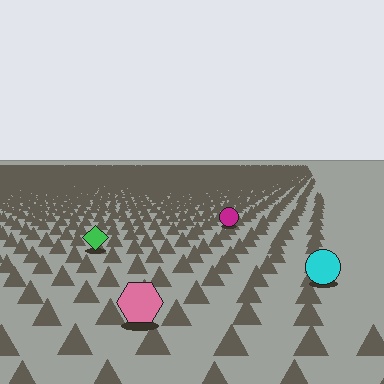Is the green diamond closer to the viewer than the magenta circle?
Yes. The green diamond is closer — you can tell from the texture gradient: the ground texture is coarser near it.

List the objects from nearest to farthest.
From nearest to farthest: the pink hexagon, the cyan circle, the green diamond, the magenta circle.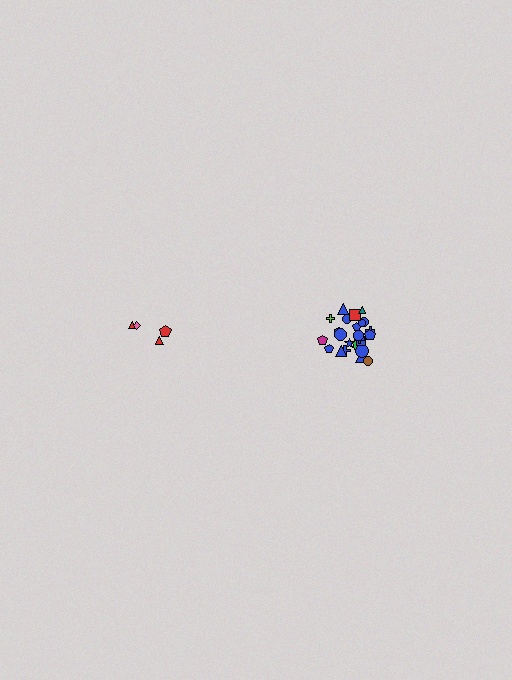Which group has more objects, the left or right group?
The right group.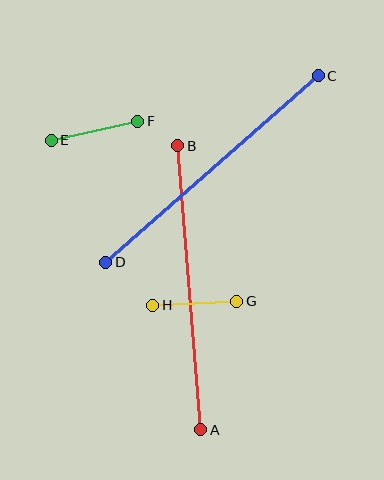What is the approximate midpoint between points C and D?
The midpoint is at approximately (212, 169) pixels.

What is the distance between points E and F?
The distance is approximately 88 pixels.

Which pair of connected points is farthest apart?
Points A and B are farthest apart.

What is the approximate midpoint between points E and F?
The midpoint is at approximately (95, 131) pixels.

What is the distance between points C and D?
The distance is approximately 283 pixels.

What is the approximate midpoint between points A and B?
The midpoint is at approximately (189, 288) pixels.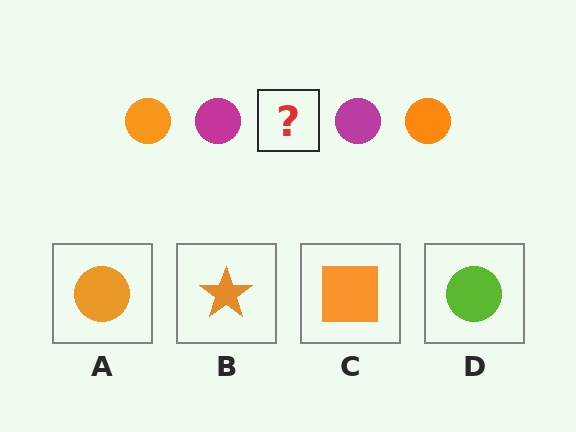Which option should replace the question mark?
Option A.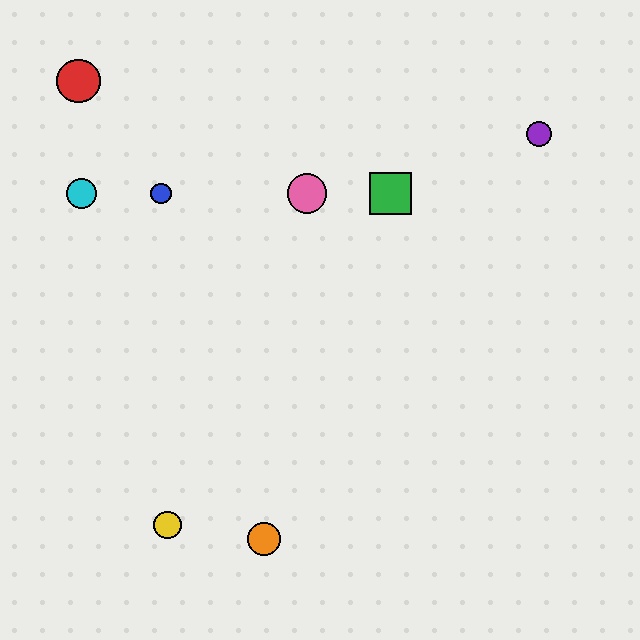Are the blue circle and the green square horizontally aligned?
Yes, both are at y≈194.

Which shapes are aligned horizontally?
The blue circle, the green square, the cyan circle, the pink circle are aligned horizontally.